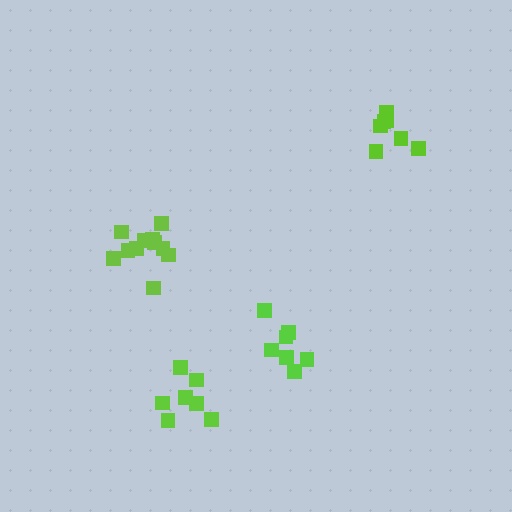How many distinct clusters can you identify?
There are 4 distinct clusters.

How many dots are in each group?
Group 1: 11 dots, Group 2: 7 dots, Group 3: 7 dots, Group 4: 7 dots (32 total).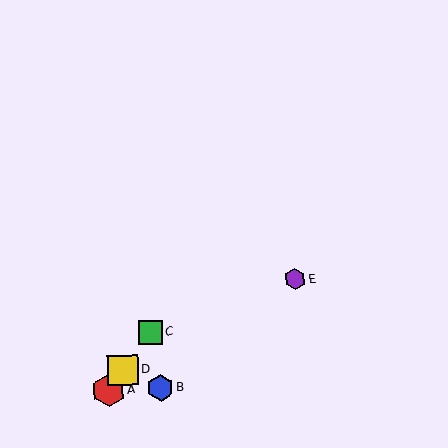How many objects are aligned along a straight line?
3 objects (A, C, D) are aligned along a straight line.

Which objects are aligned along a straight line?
Objects A, C, D are aligned along a straight line.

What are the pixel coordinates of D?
Object D is at (123, 370).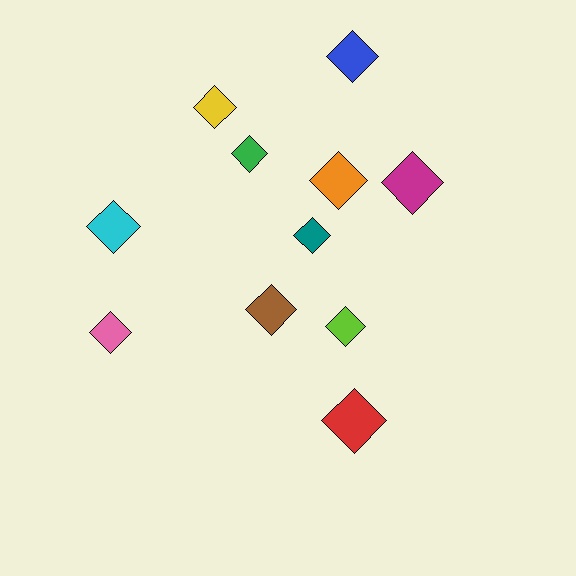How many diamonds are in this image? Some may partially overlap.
There are 11 diamonds.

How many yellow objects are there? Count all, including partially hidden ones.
There is 1 yellow object.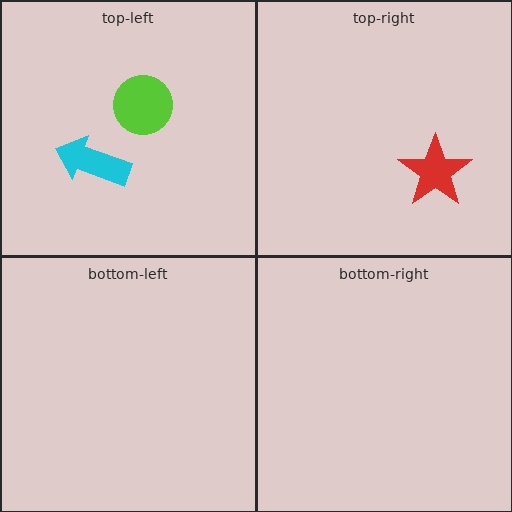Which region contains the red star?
The top-right region.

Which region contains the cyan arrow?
The top-left region.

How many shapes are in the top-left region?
2.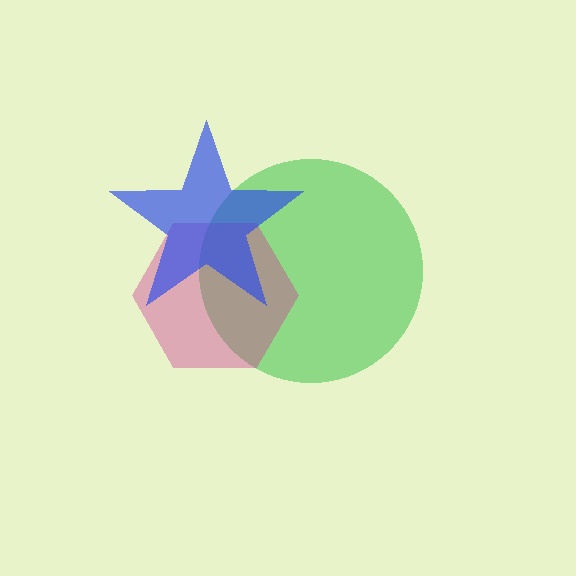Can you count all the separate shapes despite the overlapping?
Yes, there are 3 separate shapes.